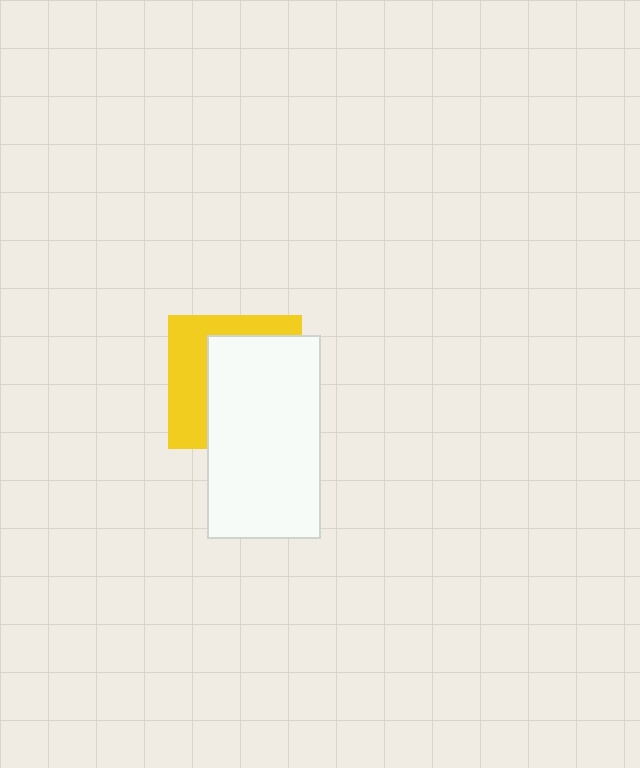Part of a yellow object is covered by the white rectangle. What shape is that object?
It is a square.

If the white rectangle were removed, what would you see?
You would see the complete yellow square.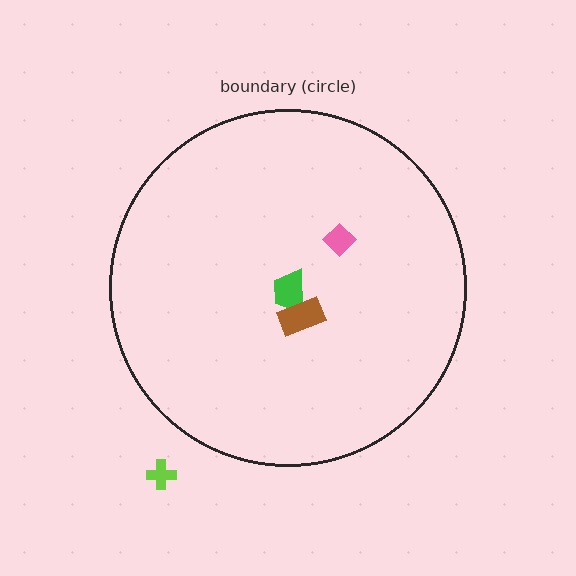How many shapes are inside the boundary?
3 inside, 1 outside.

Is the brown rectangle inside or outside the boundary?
Inside.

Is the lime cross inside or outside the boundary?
Outside.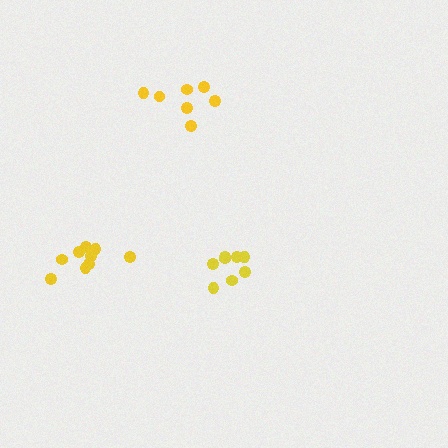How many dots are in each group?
Group 1: 8 dots, Group 2: 7 dots, Group 3: 9 dots (24 total).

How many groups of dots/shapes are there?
There are 3 groups.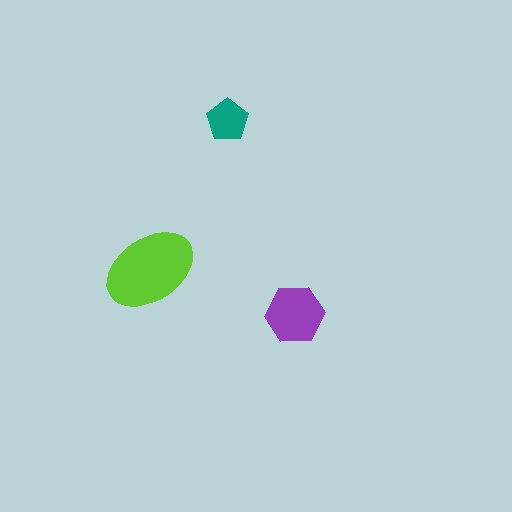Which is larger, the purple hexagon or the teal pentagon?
The purple hexagon.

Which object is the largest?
The lime ellipse.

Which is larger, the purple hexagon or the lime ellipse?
The lime ellipse.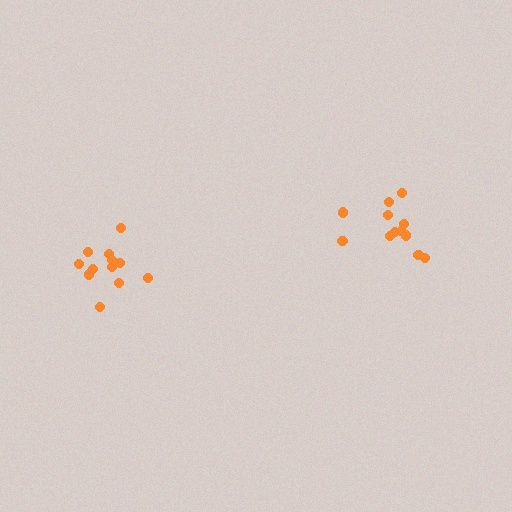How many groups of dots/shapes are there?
There are 2 groups.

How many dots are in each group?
Group 1: 12 dots, Group 2: 12 dots (24 total).